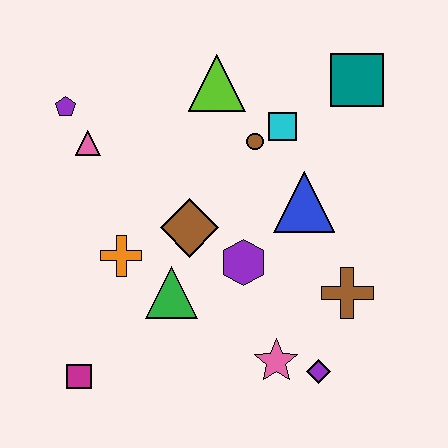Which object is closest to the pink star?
The purple diamond is closest to the pink star.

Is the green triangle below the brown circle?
Yes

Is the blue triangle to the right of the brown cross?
No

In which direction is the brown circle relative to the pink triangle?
The brown circle is to the right of the pink triangle.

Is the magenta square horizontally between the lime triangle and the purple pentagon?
Yes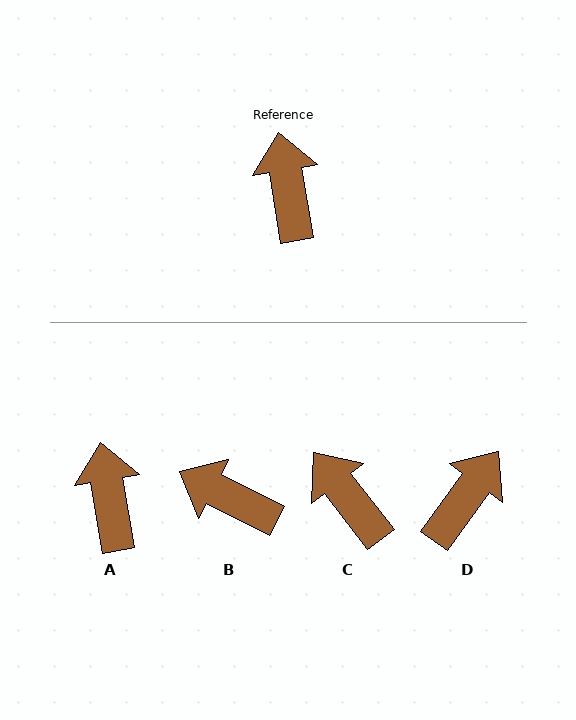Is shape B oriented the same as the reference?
No, it is off by about 53 degrees.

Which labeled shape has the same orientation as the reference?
A.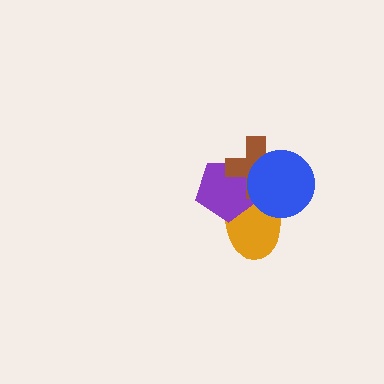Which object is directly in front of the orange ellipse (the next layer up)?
The purple pentagon is directly in front of the orange ellipse.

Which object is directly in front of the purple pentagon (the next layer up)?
The brown cross is directly in front of the purple pentagon.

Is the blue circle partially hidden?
No, no other shape covers it.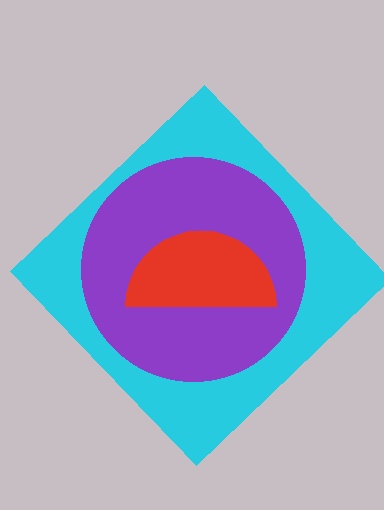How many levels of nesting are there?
3.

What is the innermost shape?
The red semicircle.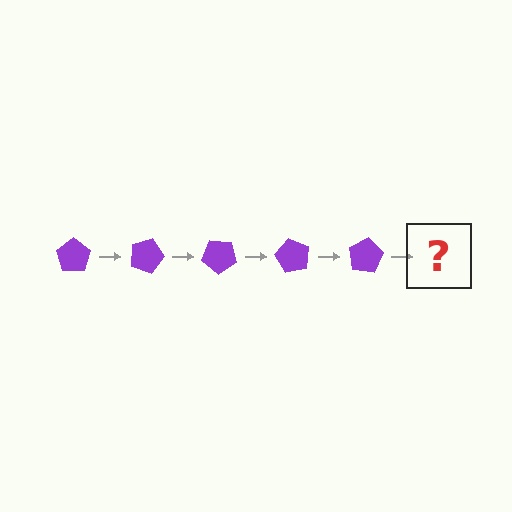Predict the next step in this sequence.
The next step is a purple pentagon rotated 100 degrees.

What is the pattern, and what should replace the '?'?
The pattern is that the pentagon rotates 20 degrees each step. The '?' should be a purple pentagon rotated 100 degrees.